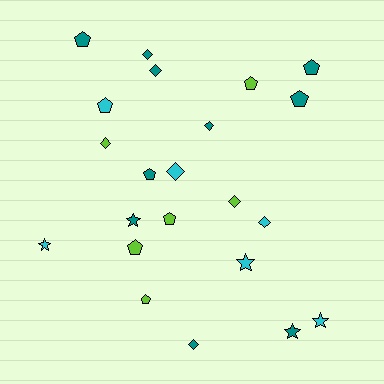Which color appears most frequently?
Teal, with 10 objects.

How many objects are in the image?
There are 22 objects.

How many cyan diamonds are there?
There are 2 cyan diamonds.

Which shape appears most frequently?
Pentagon, with 9 objects.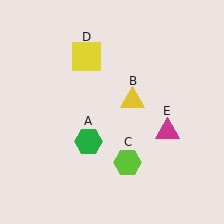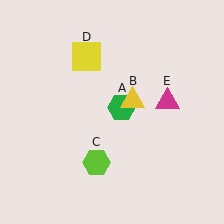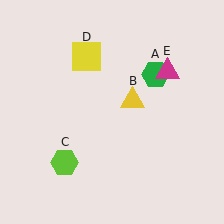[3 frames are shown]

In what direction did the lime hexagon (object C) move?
The lime hexagon (object C) moved left.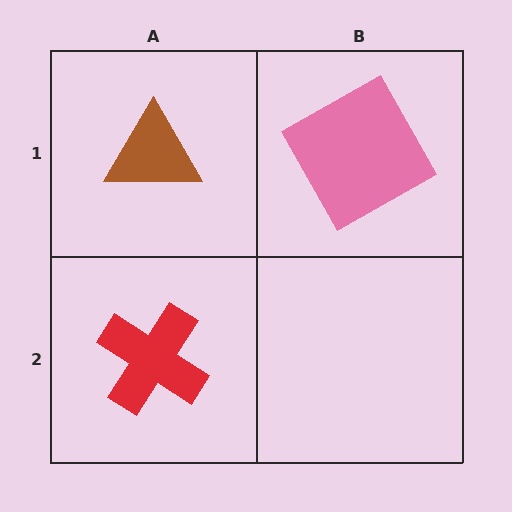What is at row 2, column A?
A red cross.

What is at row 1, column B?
A pink square.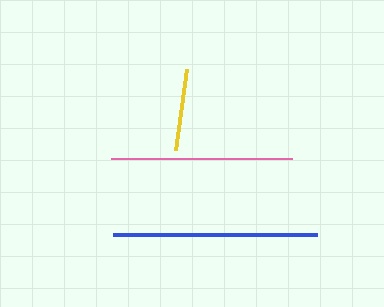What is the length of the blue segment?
The blue segment is approximately 204 pixels long.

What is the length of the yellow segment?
The yellow segment is approximately 82 pixels long.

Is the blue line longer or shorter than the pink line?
The blue line is longer than the pink line.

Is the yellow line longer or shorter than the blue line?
The blue line is longer than the yellow line.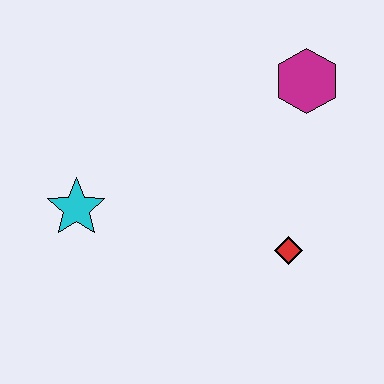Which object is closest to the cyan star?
The red diamond is closest to the cyan star.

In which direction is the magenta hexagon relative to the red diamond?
The magenta hexagon is above the red diamond.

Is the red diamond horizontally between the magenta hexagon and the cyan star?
Yes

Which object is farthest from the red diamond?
The cyan star is farthest from the red diamond.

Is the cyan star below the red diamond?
No